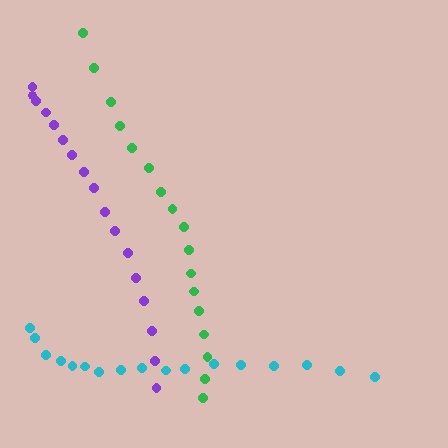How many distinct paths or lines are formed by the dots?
There are 3 distinct paths.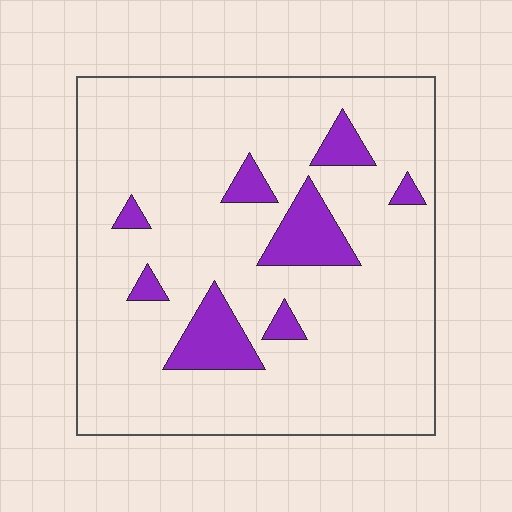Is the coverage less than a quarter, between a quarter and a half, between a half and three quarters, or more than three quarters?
Less than a quarter.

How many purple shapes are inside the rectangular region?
8.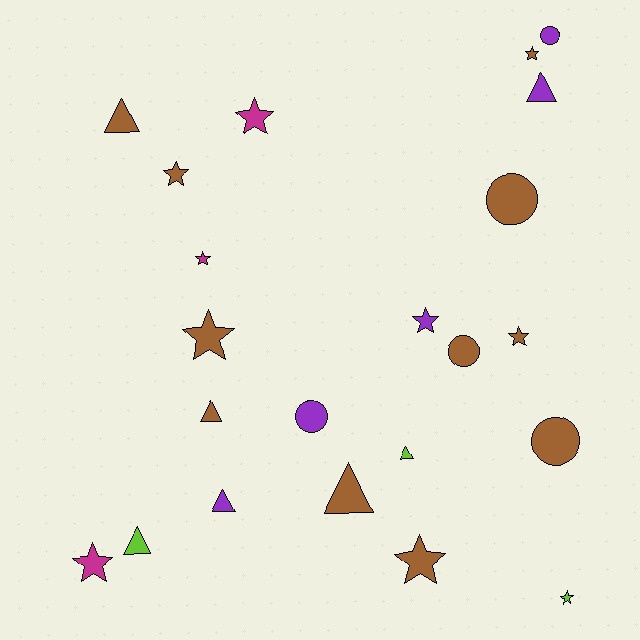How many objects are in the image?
There are 22 objects.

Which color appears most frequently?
Brown, with 11 objects.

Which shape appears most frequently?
Star, with 10 objects.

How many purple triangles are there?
There are 2 purple triangles.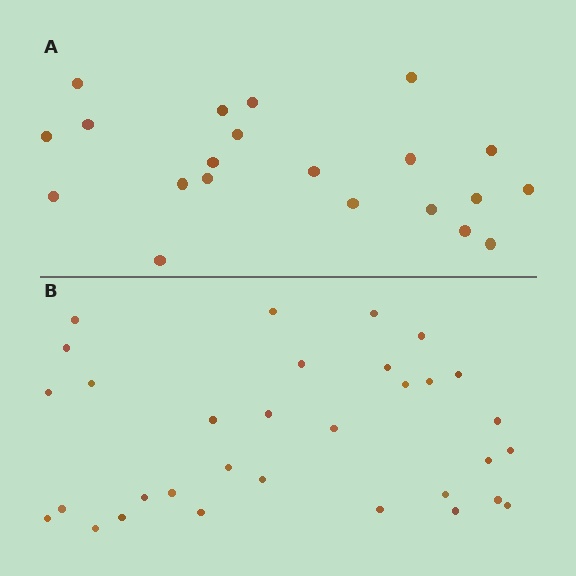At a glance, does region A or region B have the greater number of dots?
Region B (the bottom region) has more dots.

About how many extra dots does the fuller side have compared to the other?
Region B has roughly 12 or so more dots than region A.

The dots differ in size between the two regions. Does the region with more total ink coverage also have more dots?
No. Region A has more total ink coverage because its dots are larger, but region B actually contains more individual dots. Total area can be misleading — the number of items is what matters here.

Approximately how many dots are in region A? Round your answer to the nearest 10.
About 20 dots. (The exact count is 21, which rounds to 20.)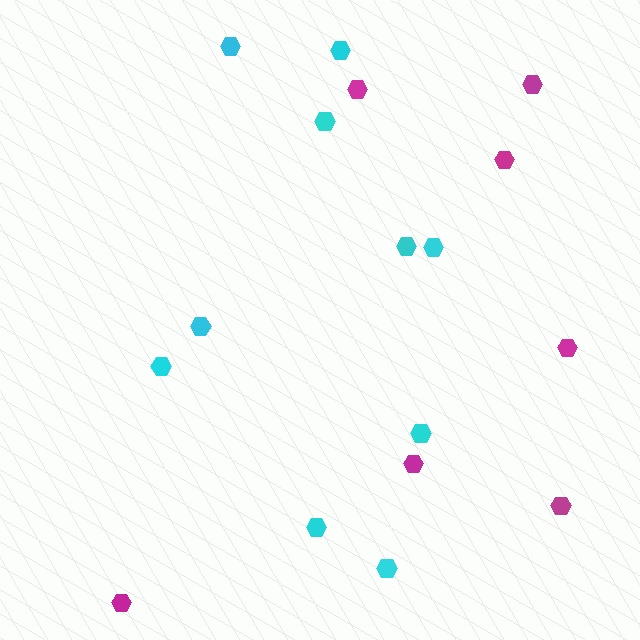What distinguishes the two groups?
There are 2 groups: one group of magenta hexagons (7) and one group of cyan hexagons (10).